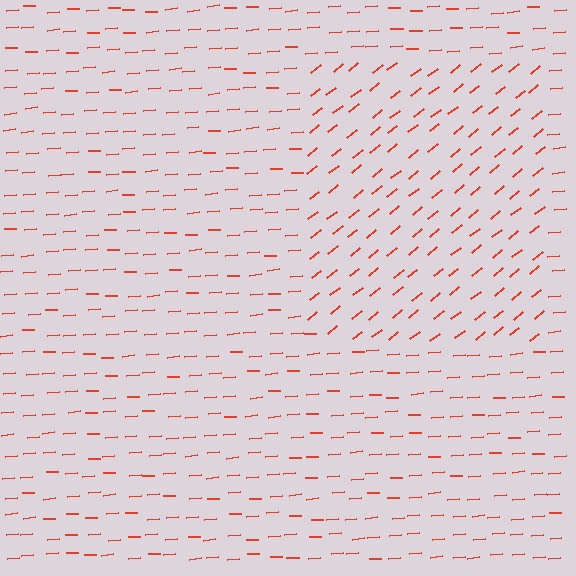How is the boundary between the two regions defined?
The boundary is defined purely by a change in line orientation (approximately 34 degrees difference). All lines are the same color and thickness.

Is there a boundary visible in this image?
Yes, there is a texture boundary formed by a change in line orientation.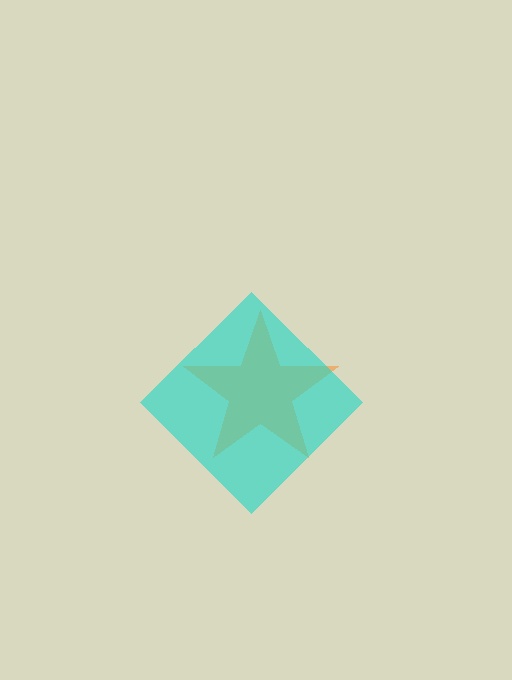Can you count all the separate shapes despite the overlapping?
Yes, there are 2 separate shapes.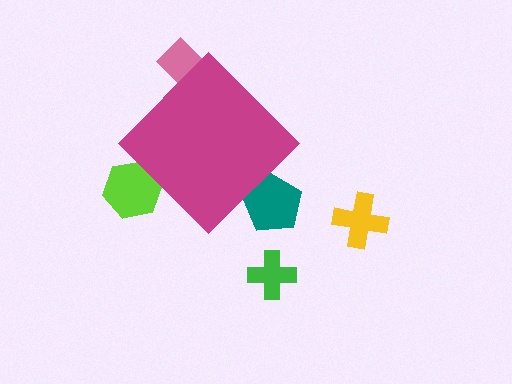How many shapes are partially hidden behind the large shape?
3 shapes are partially hidden.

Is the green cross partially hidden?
No, the green cross is fully visible.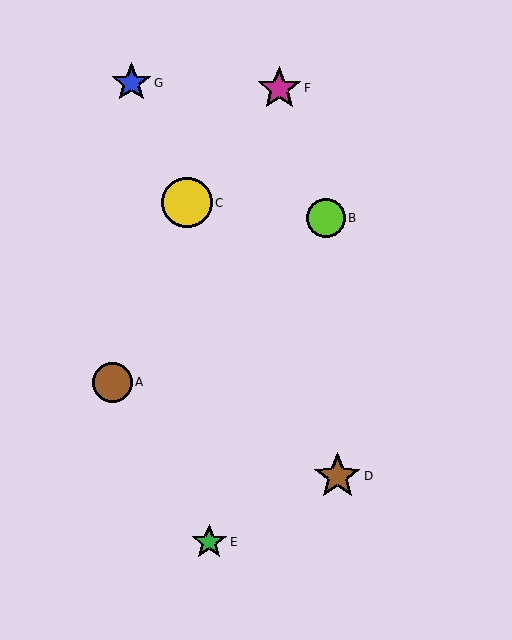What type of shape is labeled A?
Shape A is a brown circle.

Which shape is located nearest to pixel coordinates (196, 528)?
The green star (labeled E) at (209, 542) is nearest to that location.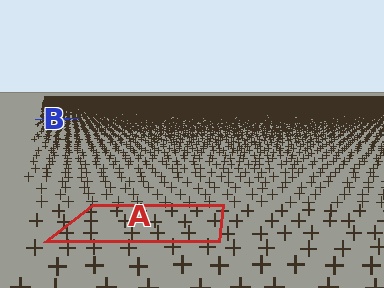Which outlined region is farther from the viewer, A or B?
Region B is farther from the viewer — the texture elements inside it appear smaller and more densely packed.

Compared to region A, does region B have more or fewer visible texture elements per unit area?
Region B has more texture elements per unit area — they are packed more densely because it is farther away.